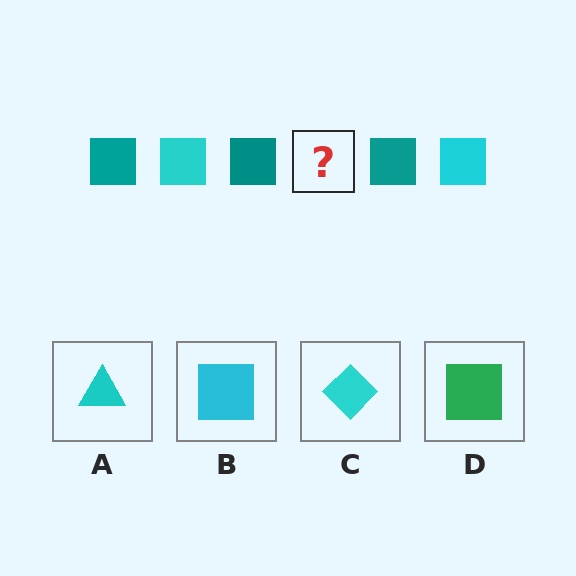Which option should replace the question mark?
Option B.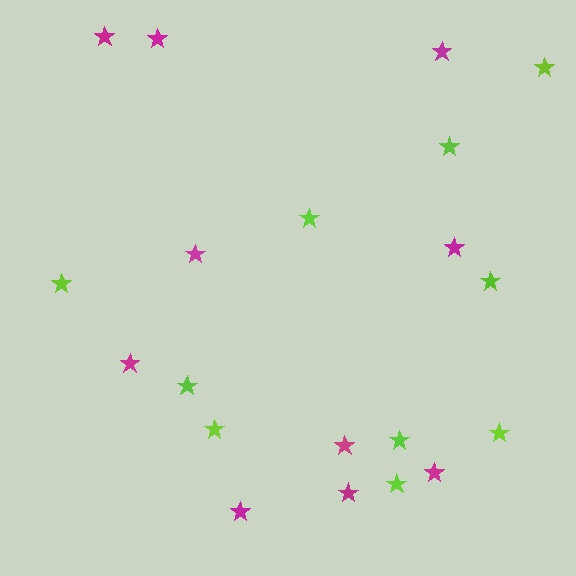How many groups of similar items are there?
There are 2 groups: one group of lime stars (10) and one group of magenta stars (10).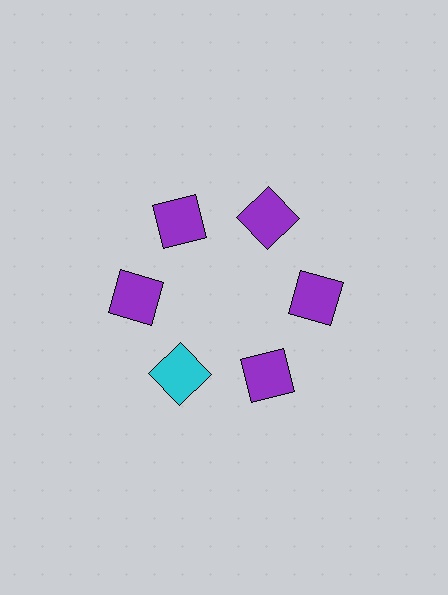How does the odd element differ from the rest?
It has a different color: cyan instead of purple.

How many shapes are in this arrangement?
There are 6 shapes arranged in a ring pattern.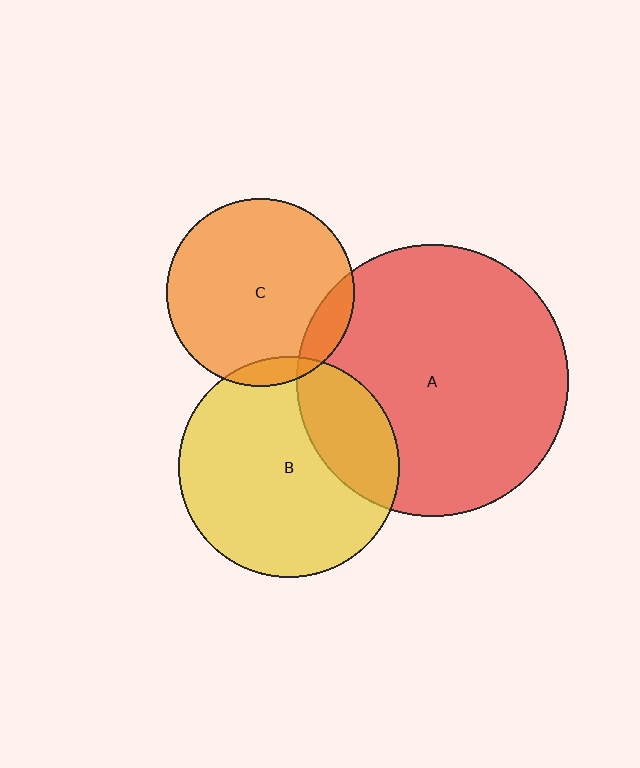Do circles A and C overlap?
Yes.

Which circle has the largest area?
Circle A (red).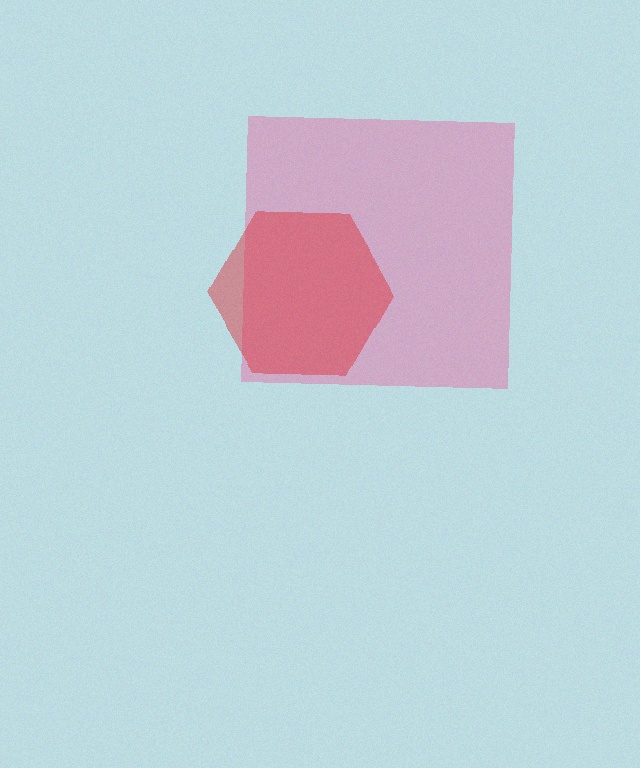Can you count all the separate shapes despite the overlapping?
Yes, there are 2 separate shapes.